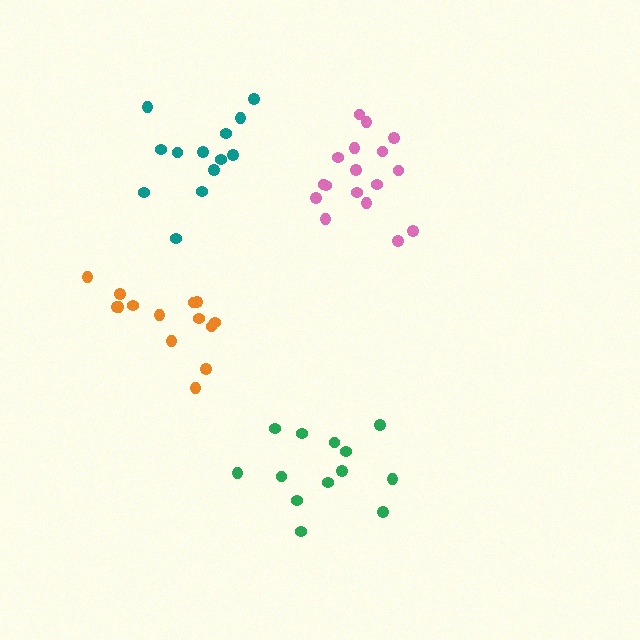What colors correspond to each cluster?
The clusters are colored: orange, teal, green, pink.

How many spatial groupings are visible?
There are 4 spatial groupings.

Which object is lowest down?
The green cluster is bottommost.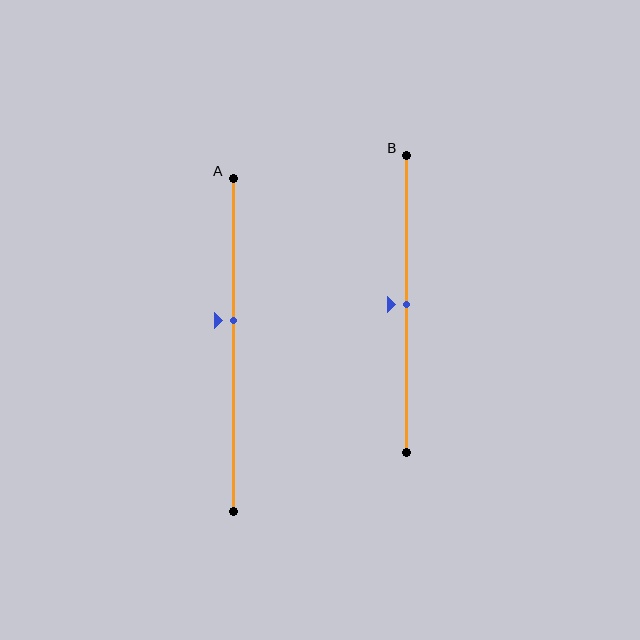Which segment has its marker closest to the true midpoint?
Segment B has its marker closest to the true midpoint.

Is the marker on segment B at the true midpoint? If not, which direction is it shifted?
Yes, the marker on segment B is at the true midpoint.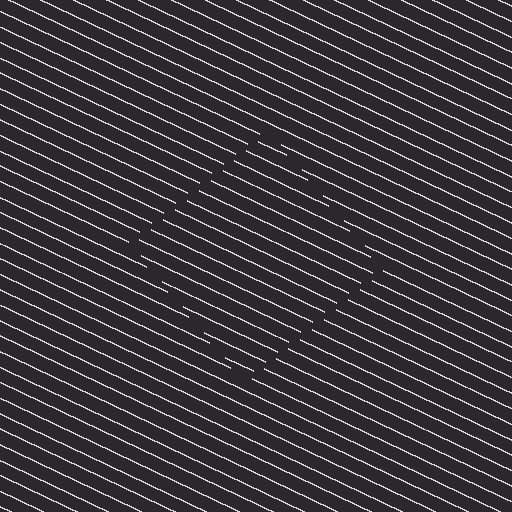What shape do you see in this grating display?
An illusory square. The interior of the shape contains the same grating, shifted by half a period — the contour is defined by the phase discontinuity where line-ends from the inner and outer gratings abut.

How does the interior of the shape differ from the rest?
The interior of the shape contains the same grating, shifted by half a period — the contour is defined by the phase discontinuity where line-ends from the inner and outer gratings abut.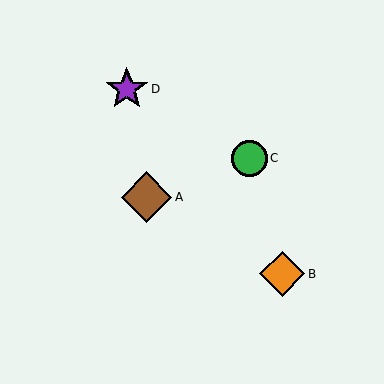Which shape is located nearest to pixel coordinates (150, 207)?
The brown diamond (labeled A) at (147, 197) is nearest to that location.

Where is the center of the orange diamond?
The center of the orange diamond is at (282, 274).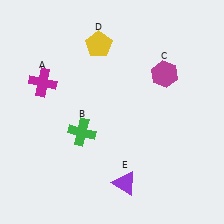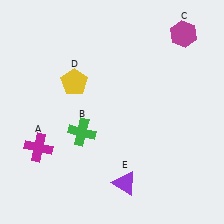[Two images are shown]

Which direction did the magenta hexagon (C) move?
The magenta hexagon (C) moved up.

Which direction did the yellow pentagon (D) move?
The yellow pentagon (D) moved down.